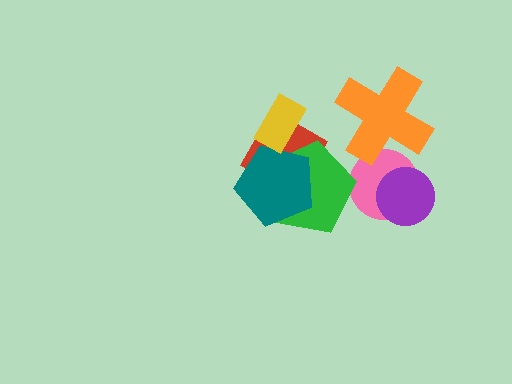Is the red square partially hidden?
Yes, it is partially covered by another shape.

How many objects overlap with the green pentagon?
2 objects overlap with the green pentagon.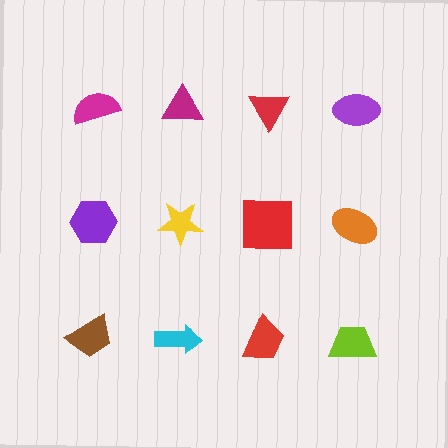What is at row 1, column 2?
A magenta triangle.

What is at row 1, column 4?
A purple ellipse.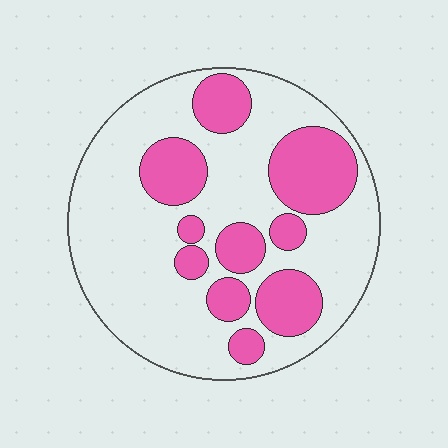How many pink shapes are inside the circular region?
10.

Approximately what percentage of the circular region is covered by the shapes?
Approximately 30%.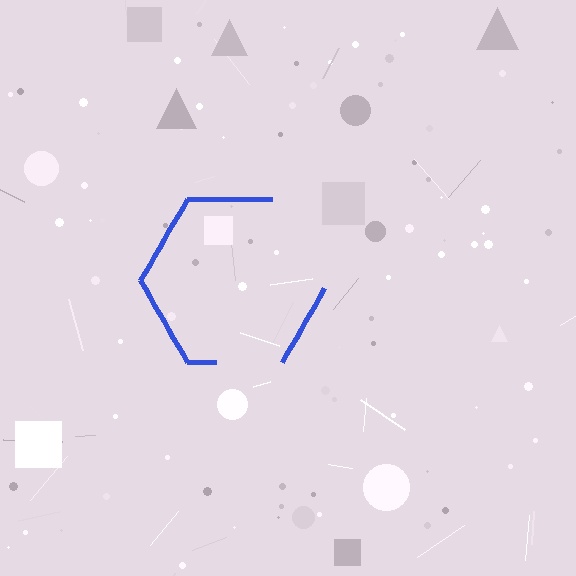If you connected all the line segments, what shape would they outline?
They would outline a hexagon.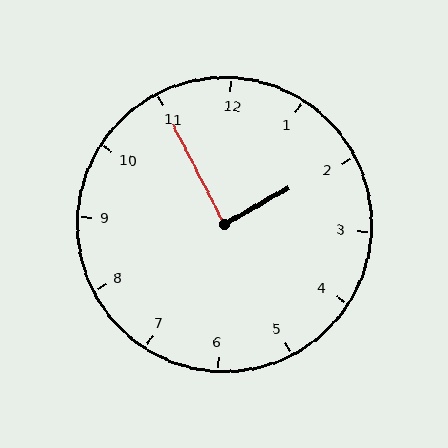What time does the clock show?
1:55.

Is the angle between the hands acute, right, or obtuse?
It is right.